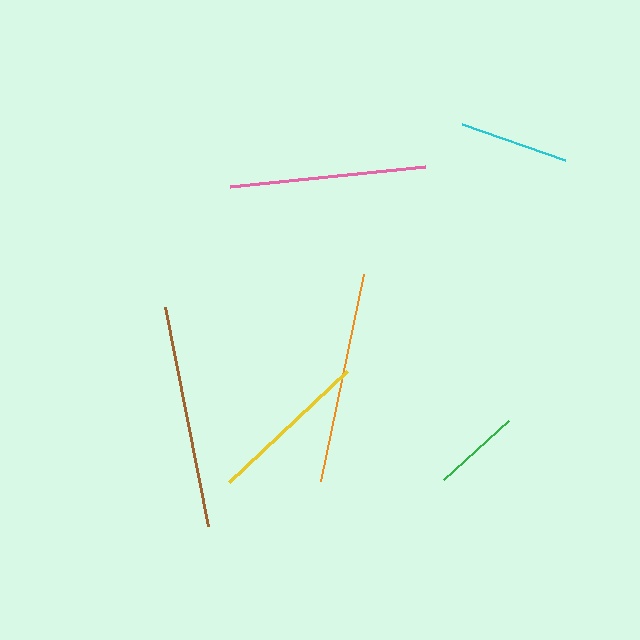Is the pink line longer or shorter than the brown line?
The brown line is longer than the pink line.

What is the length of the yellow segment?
The yellow segment is approximately 162 pixels long.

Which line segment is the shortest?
The green line is the shortest at approximately 88 pixels.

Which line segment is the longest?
The brown line is the longest at approximately 223 pixels.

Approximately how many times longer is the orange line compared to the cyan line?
The orange line is approximately 1.9 times the length of the cyan line.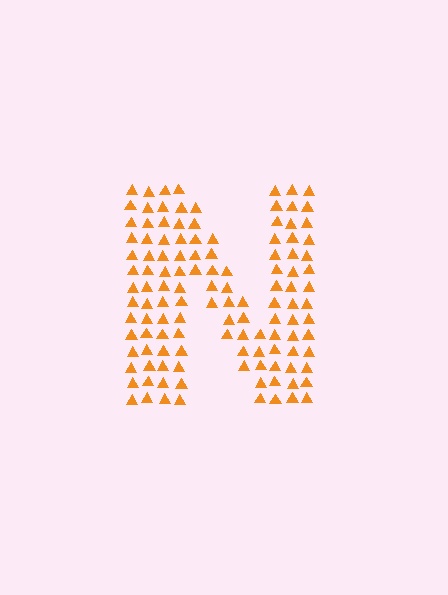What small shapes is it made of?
It is made of small triangles.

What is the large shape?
The large shape is the letter N.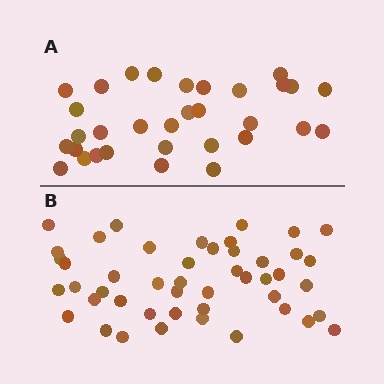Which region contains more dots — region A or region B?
Region B (the bottom region) has more dots.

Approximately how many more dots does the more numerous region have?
Region B has approximately 15 more dots than region A.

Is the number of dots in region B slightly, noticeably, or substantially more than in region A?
Region B has substantially more. The ratio is roughly 1.5 to 1.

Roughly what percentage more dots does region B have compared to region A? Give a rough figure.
About 45% more.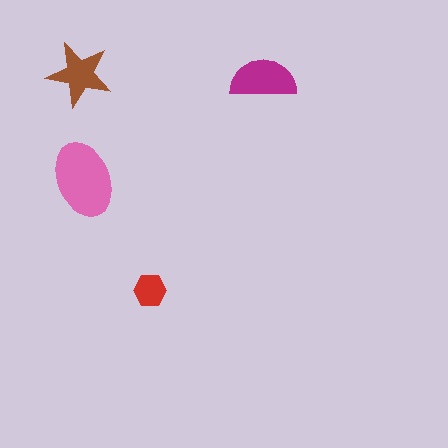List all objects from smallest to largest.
The red hexagon, the brown star, the magenta semicircle, the pink ellipse.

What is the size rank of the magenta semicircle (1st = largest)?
2nd.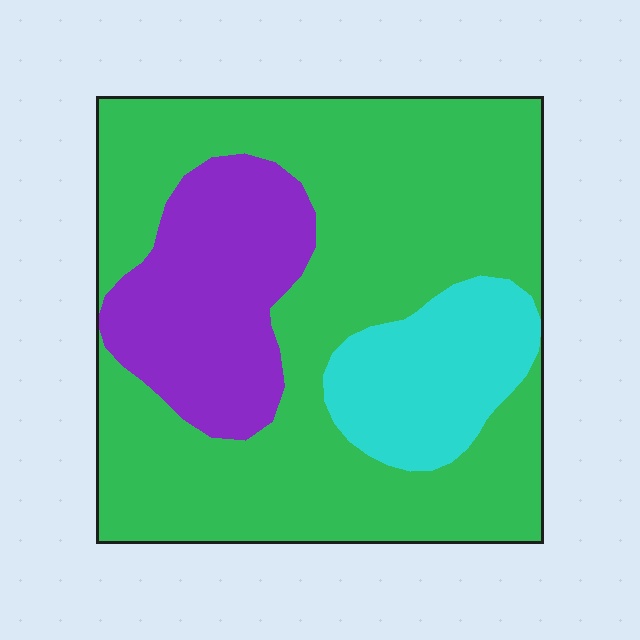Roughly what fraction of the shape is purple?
Purple covers 20% of the shape.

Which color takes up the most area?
Green, at roughly 65%.